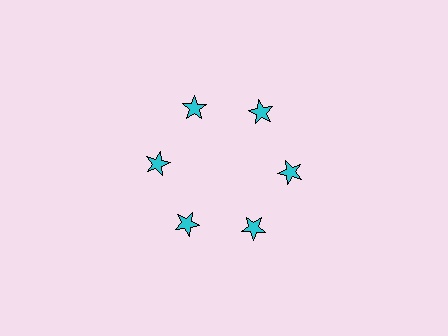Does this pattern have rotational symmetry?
Yes, this pattern has 6-fold rotational symmetry. It looks the same after rotating 60 degrees around the center.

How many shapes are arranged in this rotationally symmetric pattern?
There are 6 shapes, arranged in 6 groups of 1.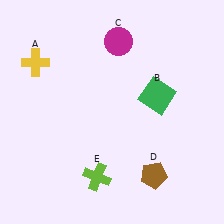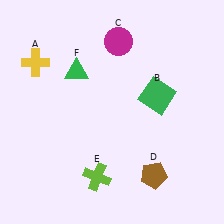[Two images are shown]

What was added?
A green triangle (F) was added in Image 2.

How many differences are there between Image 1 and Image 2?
There is 1 difference between the two images.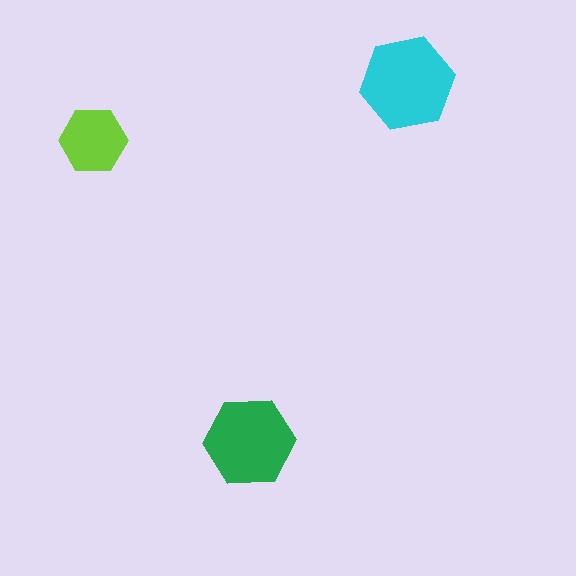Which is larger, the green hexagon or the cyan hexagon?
The cyan one.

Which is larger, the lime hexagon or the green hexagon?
The green one.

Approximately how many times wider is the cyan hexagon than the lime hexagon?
About 1.5 times wider.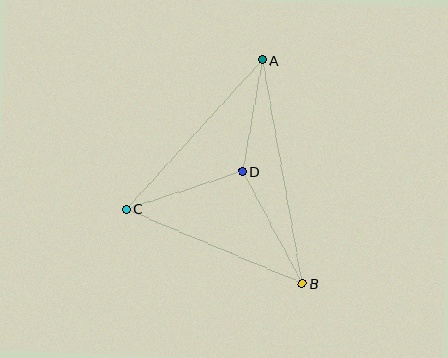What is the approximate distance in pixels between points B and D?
The distance between B and D is approximately 127 pixels.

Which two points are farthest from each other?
Points A and B are farthest from each other.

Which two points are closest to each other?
Points A and D are closest to each other.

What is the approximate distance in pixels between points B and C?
The distance between B and C is approximately 191 pixels.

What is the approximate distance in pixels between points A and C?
The distance between A and C is approximately 202 pixels.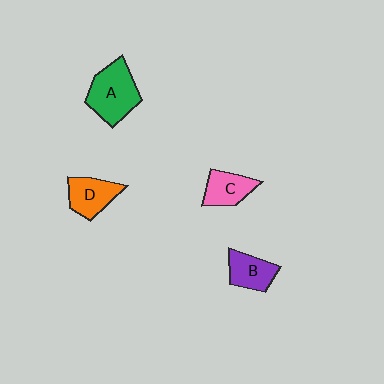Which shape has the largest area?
Shape A (green).